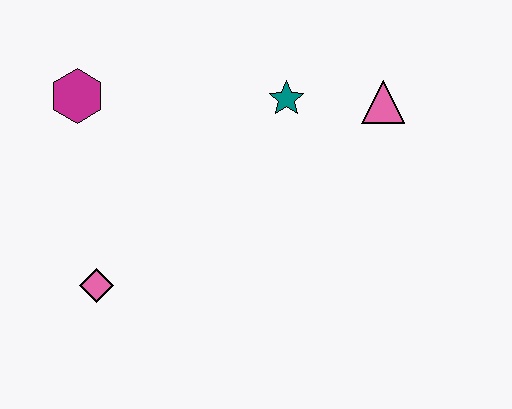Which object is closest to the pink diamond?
The magenta hexagon is closest to the pink diamond.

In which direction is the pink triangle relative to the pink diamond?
The pink triangle is to the right of the pink diamond.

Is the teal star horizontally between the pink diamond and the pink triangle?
Yes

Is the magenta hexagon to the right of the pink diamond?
No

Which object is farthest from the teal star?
The pink diamond is farthest from the teal star.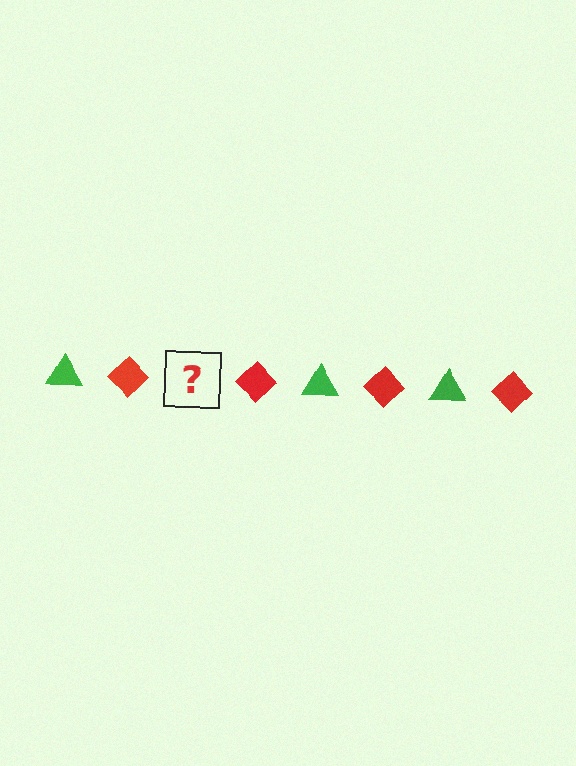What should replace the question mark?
The question mark should be replaced with a green triangle.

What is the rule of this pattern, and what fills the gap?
The rule is that the pattern alternates between green triangle and red diamond. The gap should be filled with a green triangle.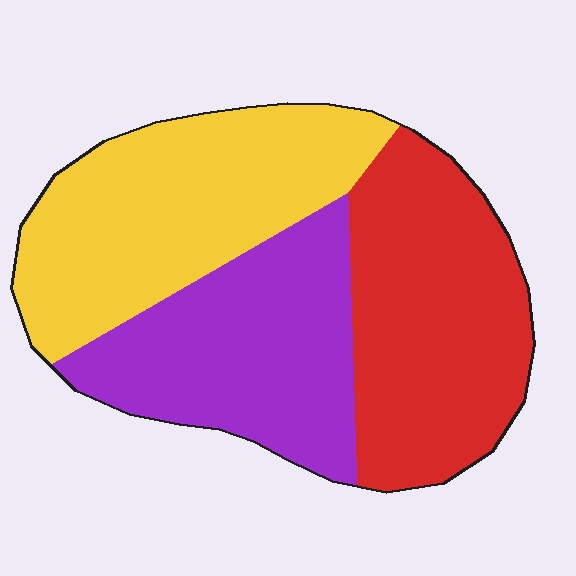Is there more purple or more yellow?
Yellow.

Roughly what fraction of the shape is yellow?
Yellow takes up about one third (1/3) of the shape.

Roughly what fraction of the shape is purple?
Purple covers 31% of the shape.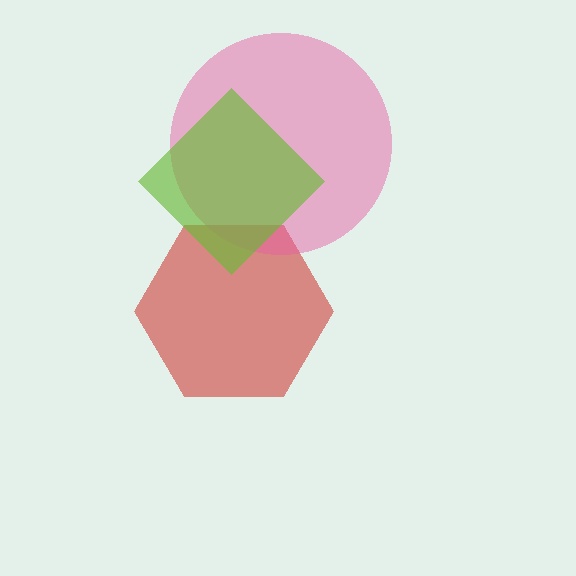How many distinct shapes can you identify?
There are 3 distinct shapes: a red hexagon, a pink circle, a lime diamond.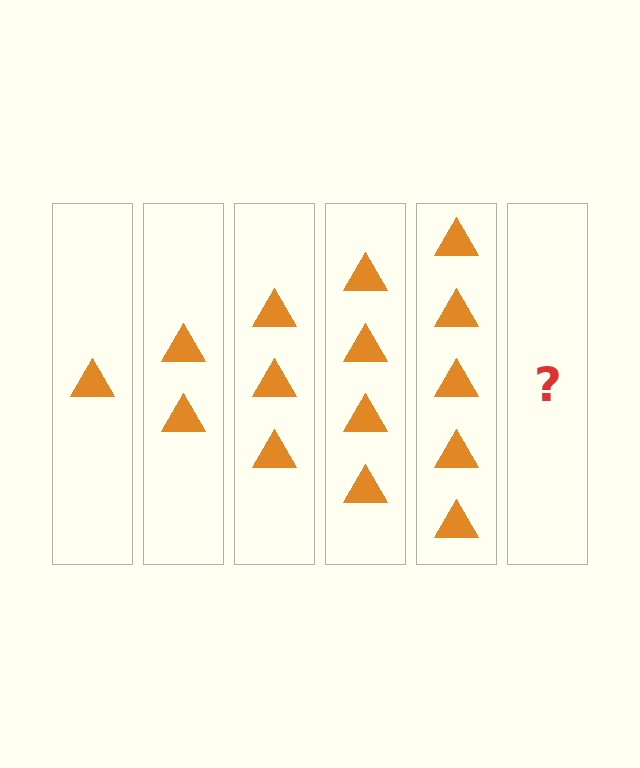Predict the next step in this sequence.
The next step is 6 triangles.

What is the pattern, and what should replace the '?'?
The pattern is that each step adds one more triangle. The '?' should be 6 triangles.